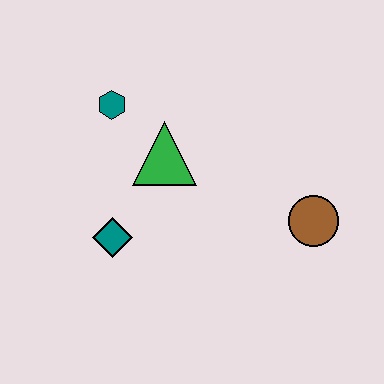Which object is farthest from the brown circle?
The teal hexagon is farthest from the brown circle.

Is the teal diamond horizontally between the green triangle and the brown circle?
No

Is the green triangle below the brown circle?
No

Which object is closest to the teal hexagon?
The green triangle is closest to the teal hexagon.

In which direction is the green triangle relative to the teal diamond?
The green triangle is above the teal diamond.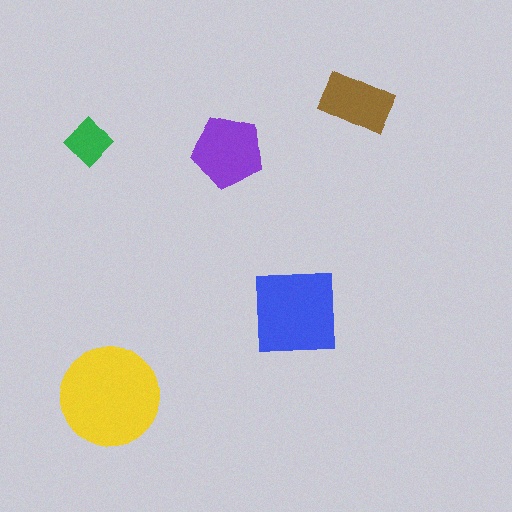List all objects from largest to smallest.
The yellow circle, the blue square, the purple pentagon, the brown rectangle, the green diamond.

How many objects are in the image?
There are 5 objects in the image.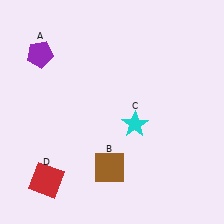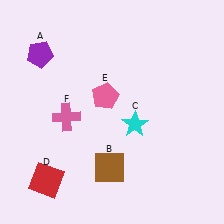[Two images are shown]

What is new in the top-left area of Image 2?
A pink pentagon (E) was added in the top-left area of Image 2.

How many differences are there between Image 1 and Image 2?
There are 2 differences between the two images.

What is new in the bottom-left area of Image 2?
A pink cross (F) was added in the bottom-left area of Image 2.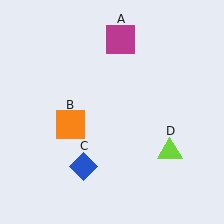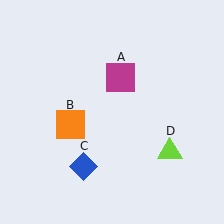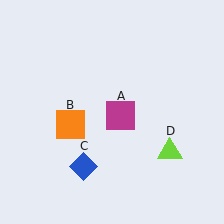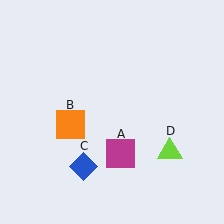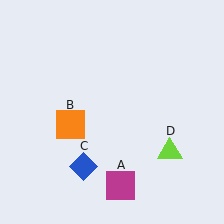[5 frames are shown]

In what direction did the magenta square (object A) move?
The magenta square (object A) moved down.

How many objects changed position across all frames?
1 object changed position: magenta square (object A).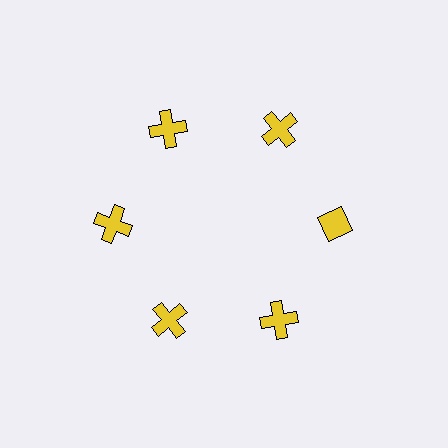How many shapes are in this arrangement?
There are 6 shapes arranged in a ring pattern.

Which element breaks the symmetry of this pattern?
The yellow diamond at roughly the 3 o'clock position breaks the symmetry. All other shapes are yellow crosses.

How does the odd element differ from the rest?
It has a different shape: diamond instead of cross.